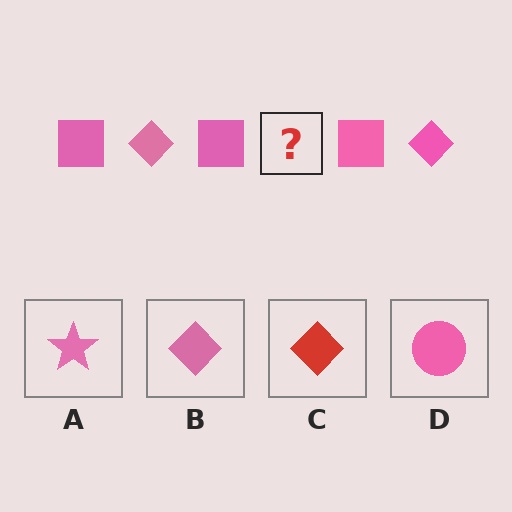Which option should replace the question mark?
Option B.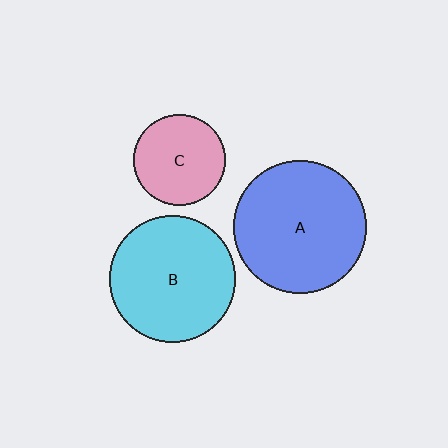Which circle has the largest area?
Circle A (blue).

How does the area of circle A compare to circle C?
Approximately 2.1 times.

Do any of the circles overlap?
No, none of the circles overlap.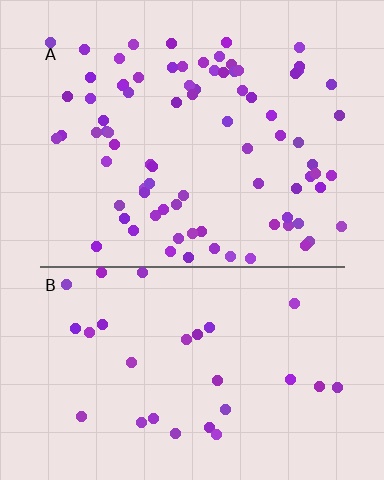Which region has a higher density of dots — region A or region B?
A (the top).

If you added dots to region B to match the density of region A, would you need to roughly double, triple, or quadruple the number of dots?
Approximately triple.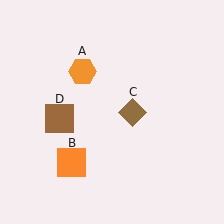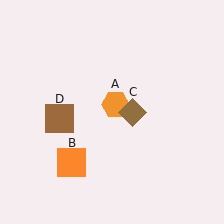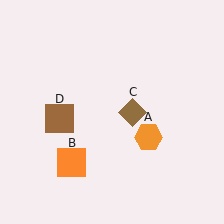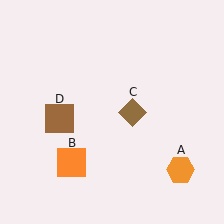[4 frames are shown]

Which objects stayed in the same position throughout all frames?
Orange square (object B) and brown diamond (object C) and brown square (object D) remained stationary.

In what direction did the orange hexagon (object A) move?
The orange hexagon (object A) moved down and to the right.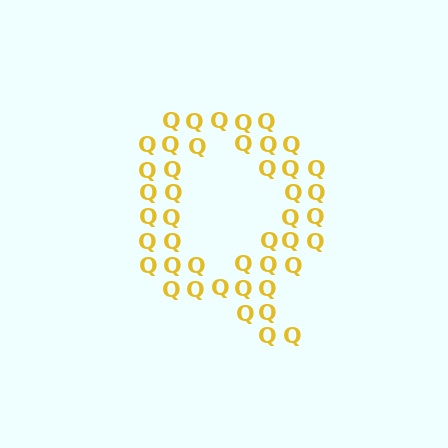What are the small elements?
The small elements are letter Q's.